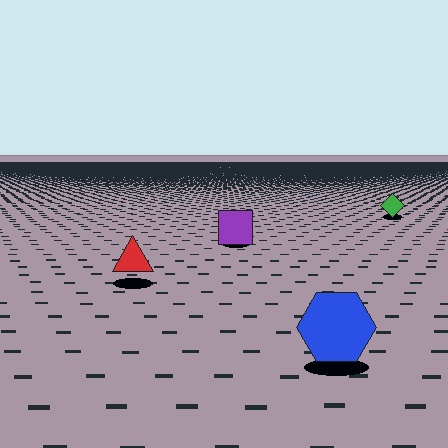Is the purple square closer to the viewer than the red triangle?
No. The red triangle is closer — you can tell from the texture gradient: the ground texture is coarser near it.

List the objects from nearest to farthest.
From nearest to farthest: the blue hexagon, the red triangle, the purple square, the green diamond.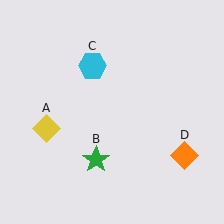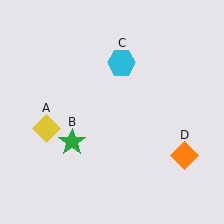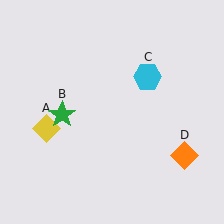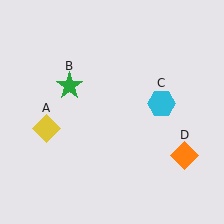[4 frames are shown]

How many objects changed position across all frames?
2 objects changed position: green star (object B), cyan hexagon (object C).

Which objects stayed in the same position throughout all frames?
Yellow diamond (object A) and orange diamond (object D) remained stationary.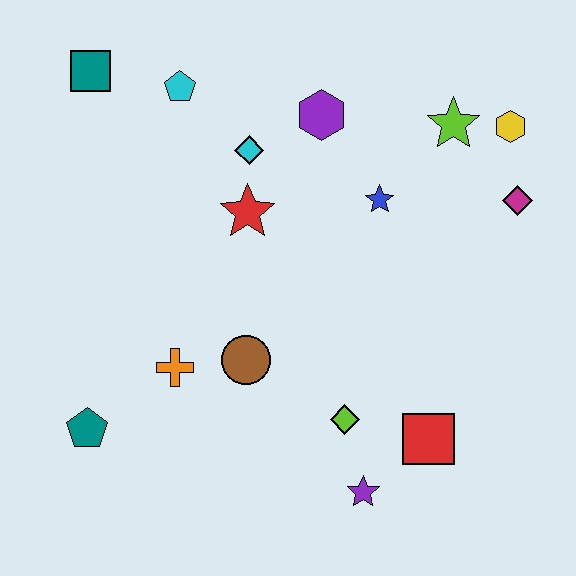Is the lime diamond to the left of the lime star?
Yes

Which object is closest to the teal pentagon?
The orange cross is closest to the teal pentagon.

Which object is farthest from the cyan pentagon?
The purple star is farthest from the cyan pentagon.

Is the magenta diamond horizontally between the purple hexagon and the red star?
No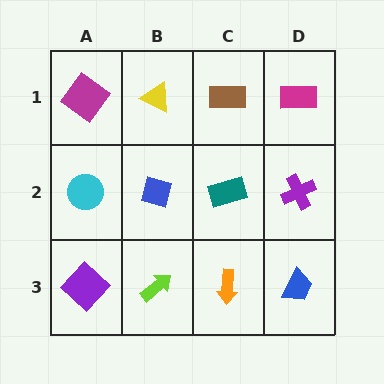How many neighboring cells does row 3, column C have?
3.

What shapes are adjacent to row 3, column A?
A cyan circle (row 2, column A), a lime arrow (row 3, column B).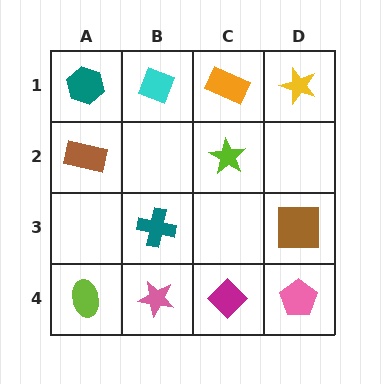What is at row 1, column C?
An orange rectangle.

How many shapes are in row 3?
2 shapes.